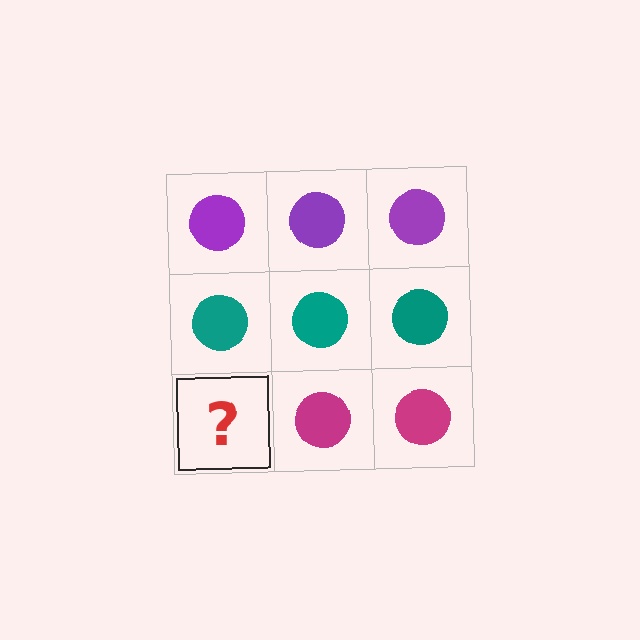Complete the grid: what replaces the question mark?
The question mark should be replaced with a magenta circle.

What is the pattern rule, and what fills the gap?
The rule is that each row has a consistent color. The gap should be filled with a magenta circle.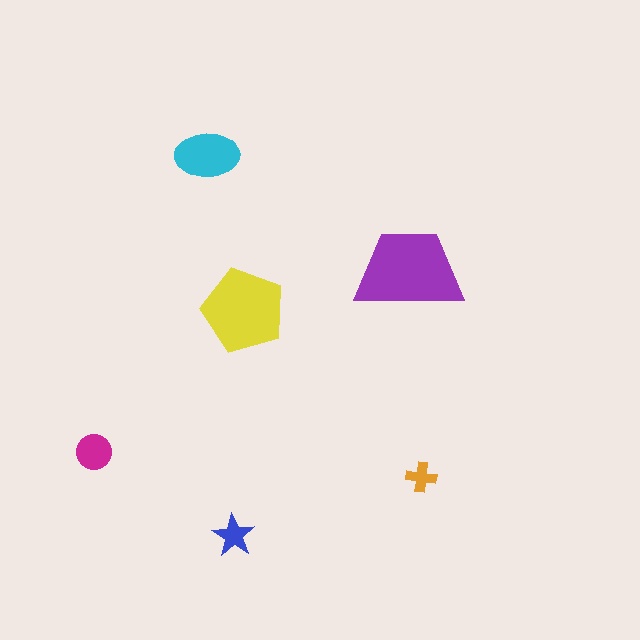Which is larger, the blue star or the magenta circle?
The magenta circle.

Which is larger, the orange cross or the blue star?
The blue star.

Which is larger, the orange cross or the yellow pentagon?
The yellow pentagon.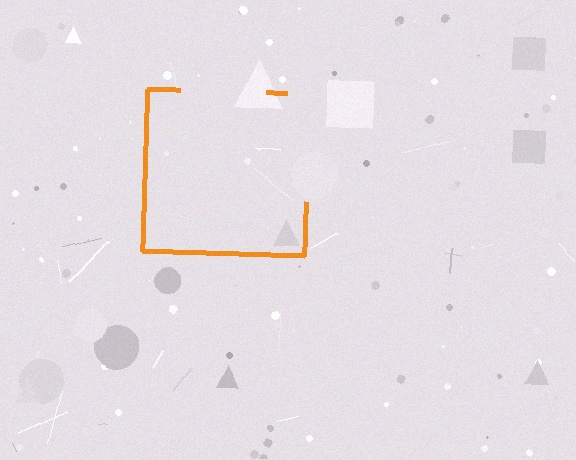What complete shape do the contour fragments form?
The contour fragments form a square.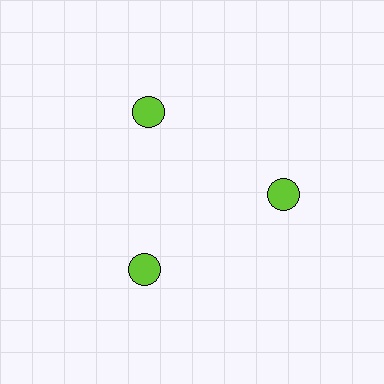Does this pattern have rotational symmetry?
Yes, this pattern has 3-fold rotational symmetry. It looks the same after rotating 120 degrees around the center.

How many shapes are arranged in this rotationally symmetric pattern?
There are 3 shapes, arranged in 3 groups of 1.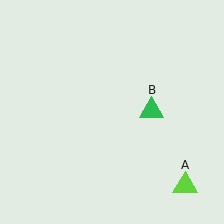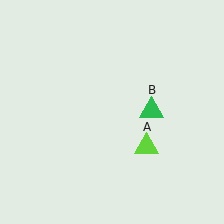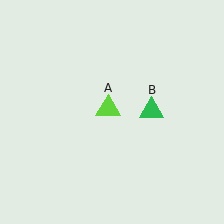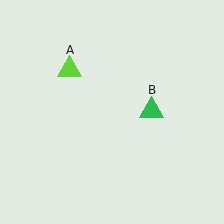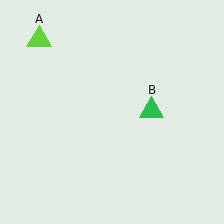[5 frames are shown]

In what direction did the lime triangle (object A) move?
The lime triangle (object A) moved up and to the left.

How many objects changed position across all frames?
1 object changed position: lime triangle (object A).